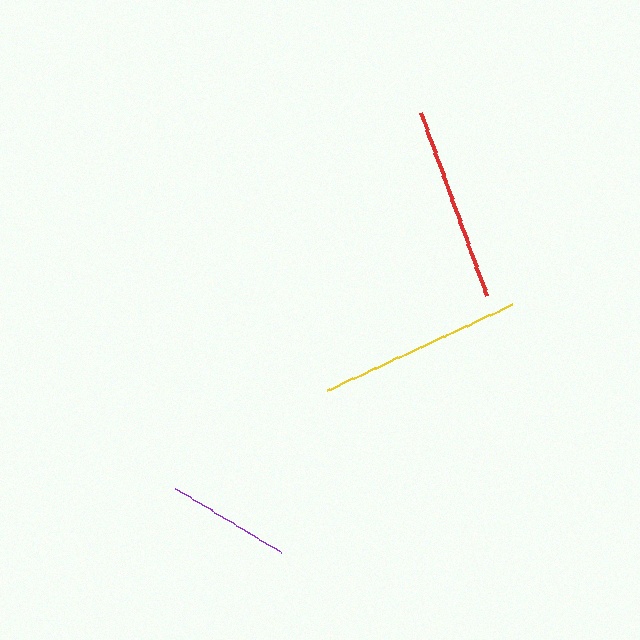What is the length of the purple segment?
The purple segment is approximately 123 pixels long.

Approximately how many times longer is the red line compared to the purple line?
The red line is approximately 1.6 times the length of the purple line.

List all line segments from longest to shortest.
From longest to shortest: yellow, red, purple.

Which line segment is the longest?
The yellow line is the longest at approximately 204 pixels.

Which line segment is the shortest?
The purple line is the shortest at approximately 123 pixels.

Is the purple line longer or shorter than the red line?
The red line is longer than the purple line.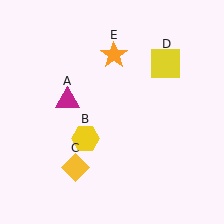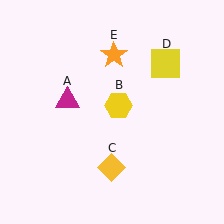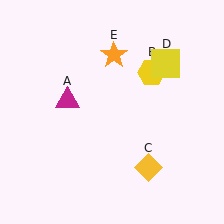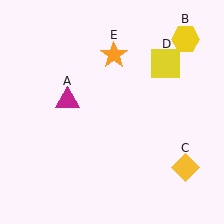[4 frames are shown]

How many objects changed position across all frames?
2 objects changed position: yellow hexagon (object B), yellow diamond (object C).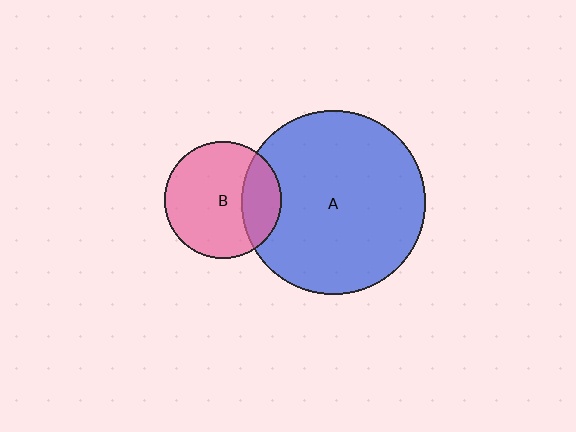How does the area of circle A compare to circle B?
Approximately 2.5 times.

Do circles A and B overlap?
Yes.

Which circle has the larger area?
Circle A (blue).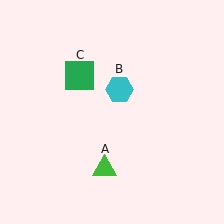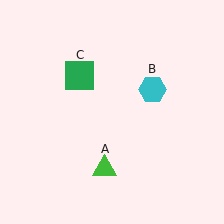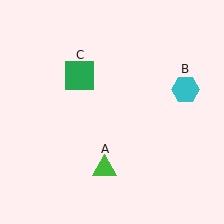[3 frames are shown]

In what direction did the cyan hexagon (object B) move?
The cyan hexagon (object B) moved right.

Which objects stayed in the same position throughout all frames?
Green triangle (object A) and green square (object C) remained stationary.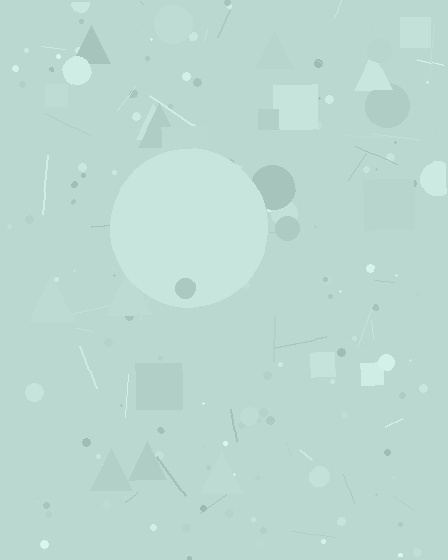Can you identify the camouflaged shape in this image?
The camouflaged shape is a circle.